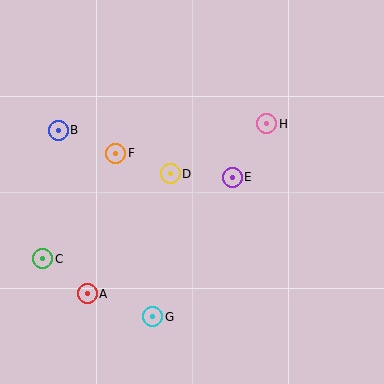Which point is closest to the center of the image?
Point D at (170, 174) is closest to the center.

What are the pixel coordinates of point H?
Point H is at (267, 124).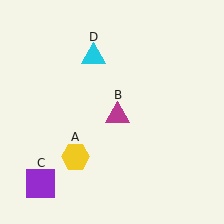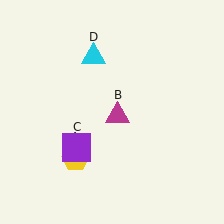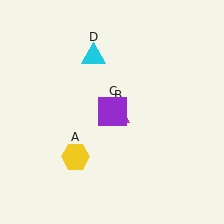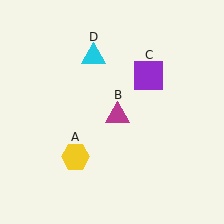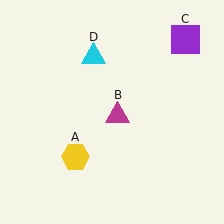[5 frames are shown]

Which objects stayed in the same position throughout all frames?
Yellow hexagon (object A) and magenta triangle (object B) and cyan triangle (object D) remained stationary.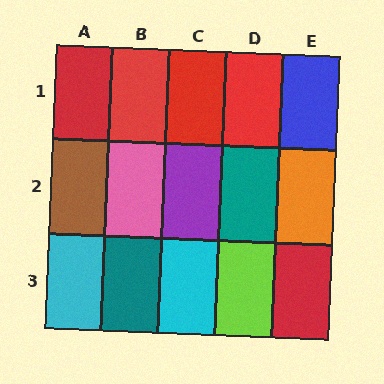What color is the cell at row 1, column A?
Red.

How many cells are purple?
1 cell is purple.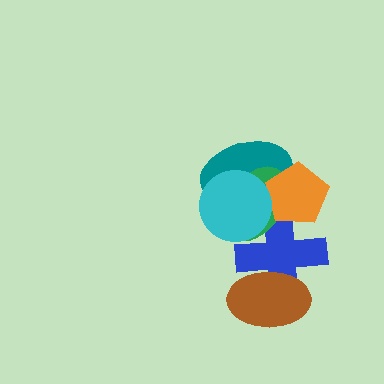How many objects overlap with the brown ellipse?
1 object overlaps with the brown ellipse.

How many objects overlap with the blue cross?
4 objects overlap with the blue cross.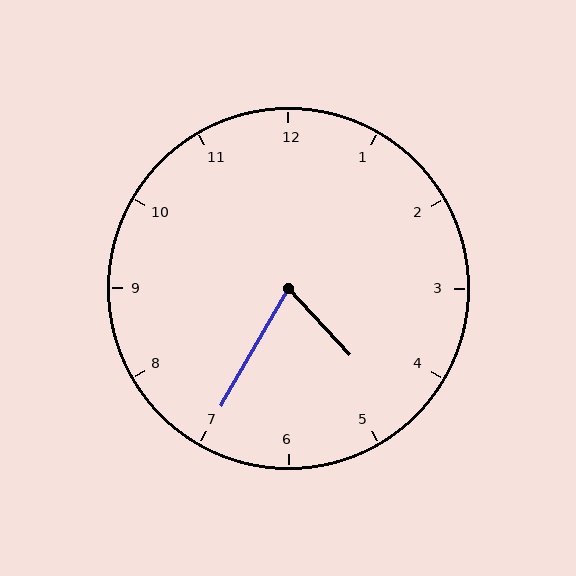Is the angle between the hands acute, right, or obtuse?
It is acute.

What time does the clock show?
4:35.